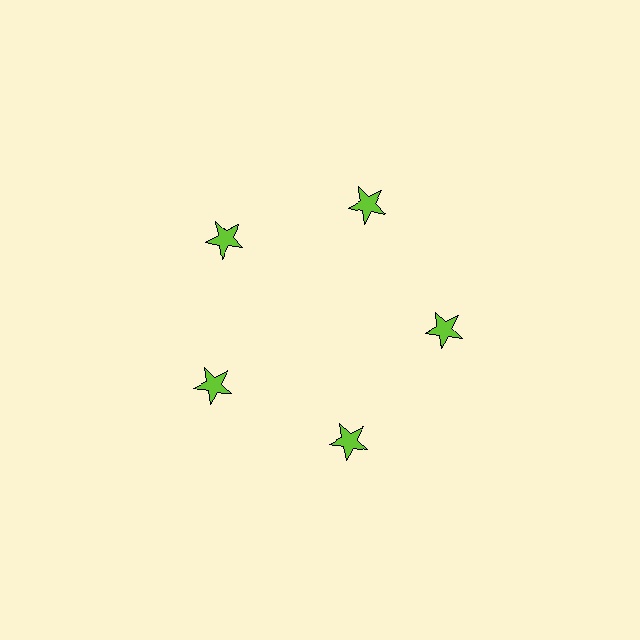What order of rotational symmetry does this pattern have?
This pattern has 5-fold rotational symmetry.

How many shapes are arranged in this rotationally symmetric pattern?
There are 5 shapes, arranged in 5 groups of 1.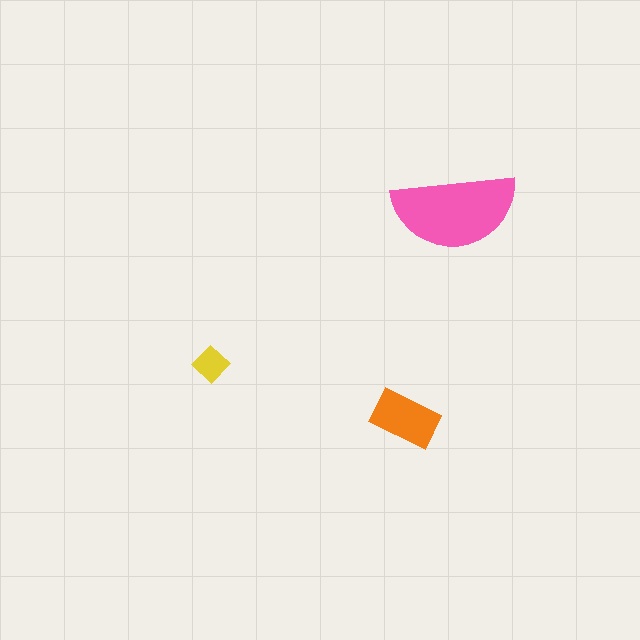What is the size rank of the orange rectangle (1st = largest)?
2nd.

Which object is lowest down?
The orange rectangle is bottommost.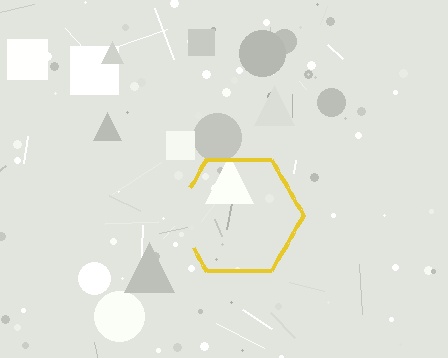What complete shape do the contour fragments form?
The contour fragments form a hexagon.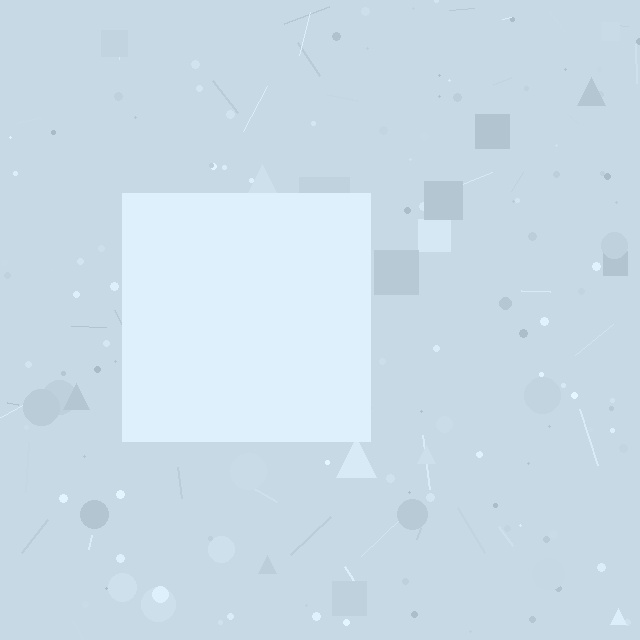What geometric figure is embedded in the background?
A square is embedded in the background.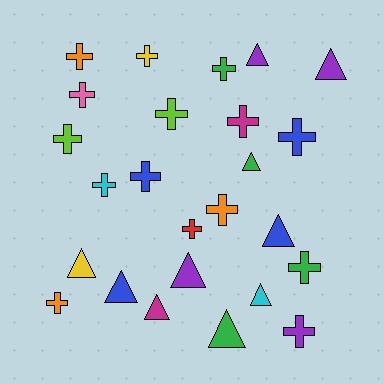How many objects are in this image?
There are 25 objects.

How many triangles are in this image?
There are 10 triangles.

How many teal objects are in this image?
There are no teal objects.